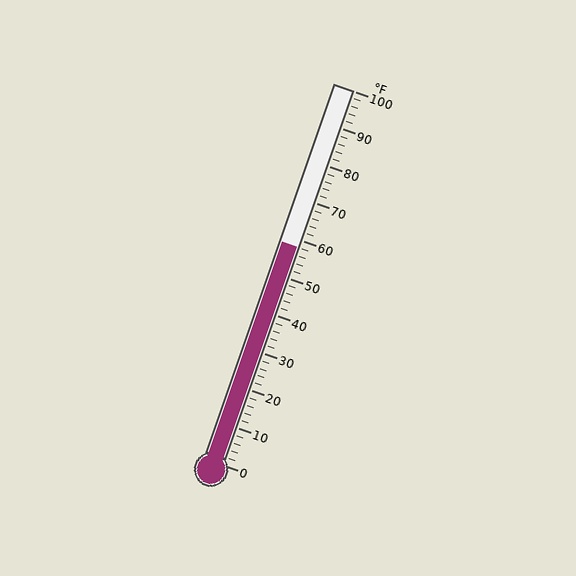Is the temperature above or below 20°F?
The temperature is above 20°F.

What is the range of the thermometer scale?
The thermometer scale ranges from 0°F to 100°F.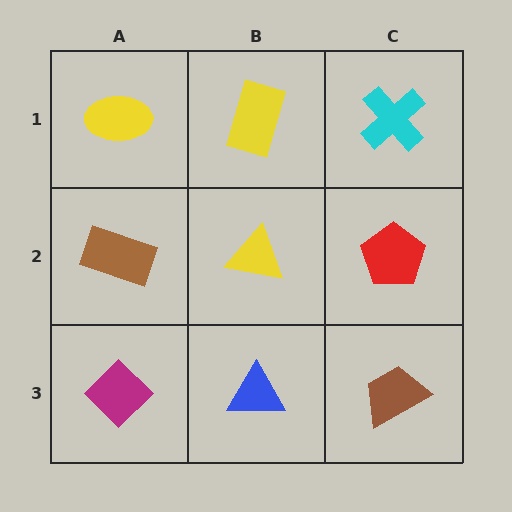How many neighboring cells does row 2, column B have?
4.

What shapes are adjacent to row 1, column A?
A brown rectangle (row 2, column A), a yellow rectangle (row 1, column B).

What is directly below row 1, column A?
A brown rectangle.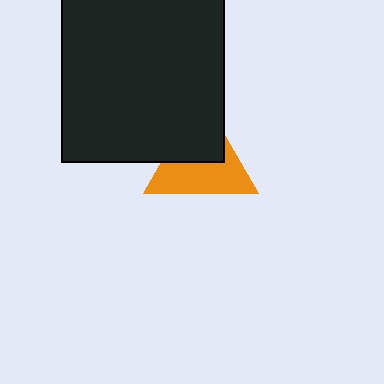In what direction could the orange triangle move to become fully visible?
The orange triangle could move toward the lower-right. That would shift it out from behind the black rectangle entirely.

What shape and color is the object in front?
The object in front is a black rectangle.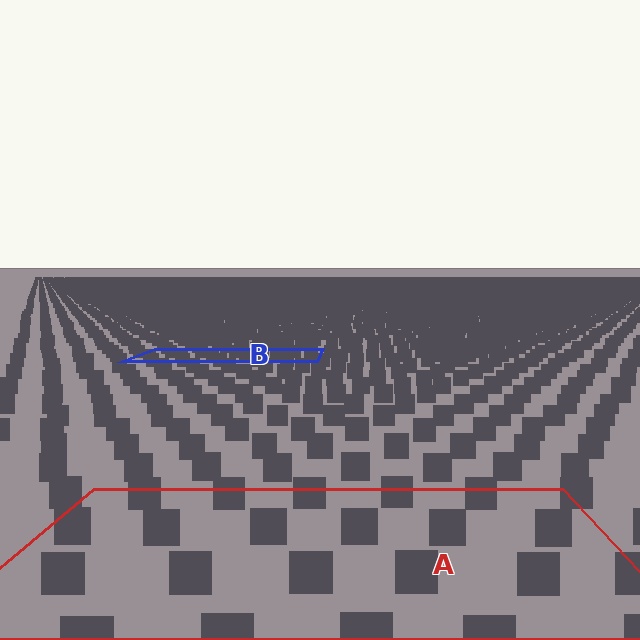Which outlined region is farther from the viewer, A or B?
Region B is farther from the viewer — the texture elements inside it appear smaller and more densely packed.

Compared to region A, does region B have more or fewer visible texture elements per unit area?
Region B has more texture elements per unit area — they are packed more densely because it is farther away.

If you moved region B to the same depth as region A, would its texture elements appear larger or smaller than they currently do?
They would appear larger. At a closer depth, the same texture elements are projected at a bigger on-screen size.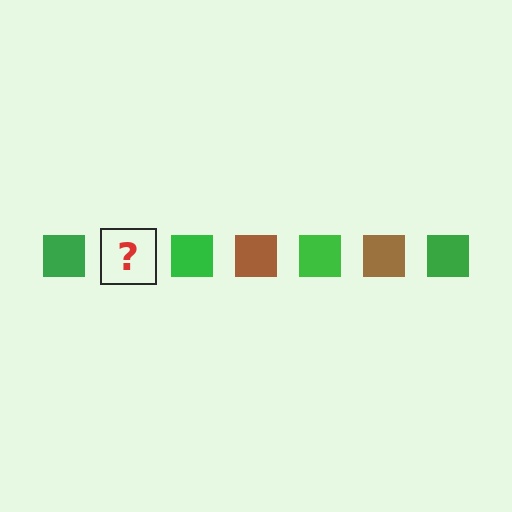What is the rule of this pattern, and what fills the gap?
The rule is that the pattern cycles through green, brown squares. The gap should be filled with a brown square.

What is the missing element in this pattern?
The missing element is a brown square.